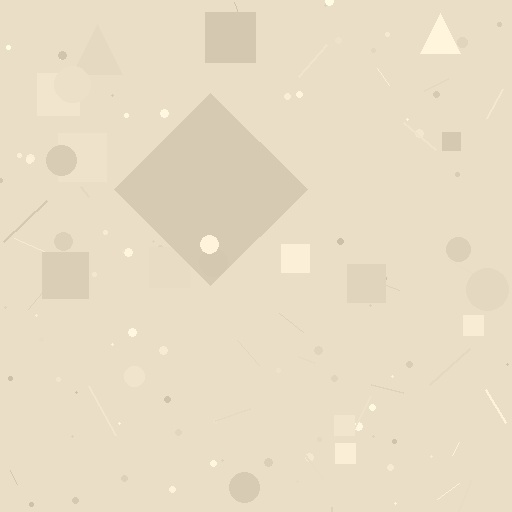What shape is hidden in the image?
A diamond is hidden in the image.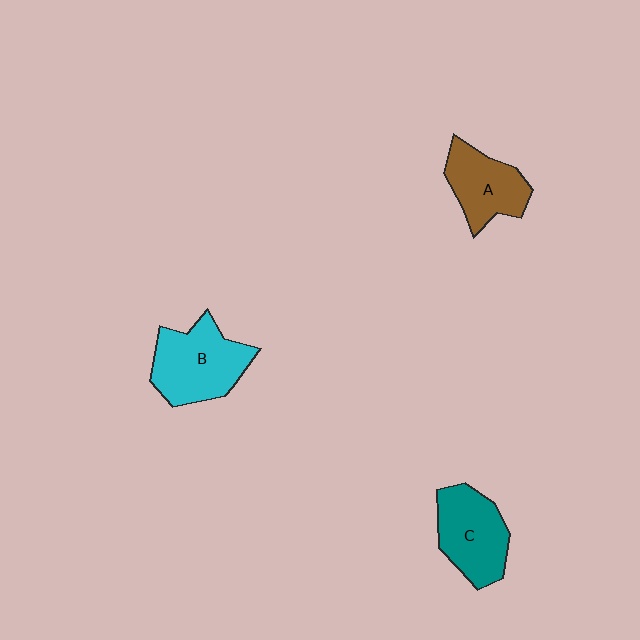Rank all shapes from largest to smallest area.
From largest to smallest: B (cyan), C (teal), A (brown).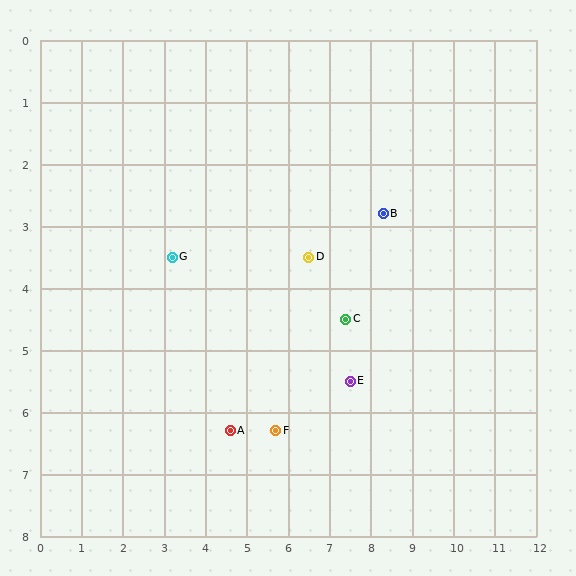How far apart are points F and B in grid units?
Points F and B are about 4.4 grid units apart.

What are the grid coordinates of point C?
Point C is at approximately (7.4, 4.5).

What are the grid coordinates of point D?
Point D is at approximately (6.5, 3.5).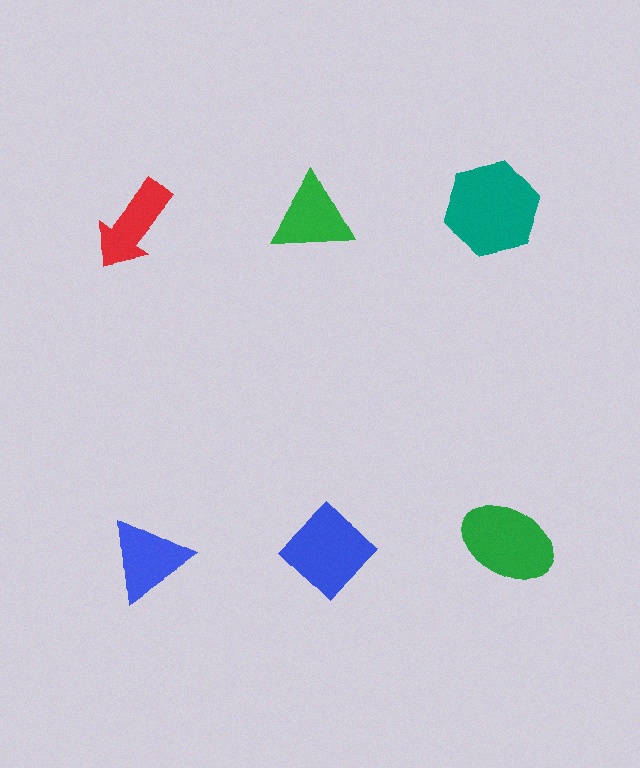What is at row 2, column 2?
A blue diamond.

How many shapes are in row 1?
3 shapes.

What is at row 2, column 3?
A green ellipse.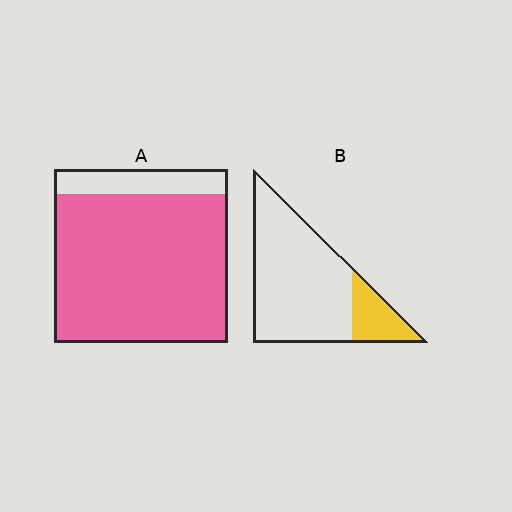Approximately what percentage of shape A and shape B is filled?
A is approximately 85% and B is approximately 20%.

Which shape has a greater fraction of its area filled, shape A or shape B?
Shape A.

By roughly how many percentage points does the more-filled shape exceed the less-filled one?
By roughly 65 percentage points (A over B).